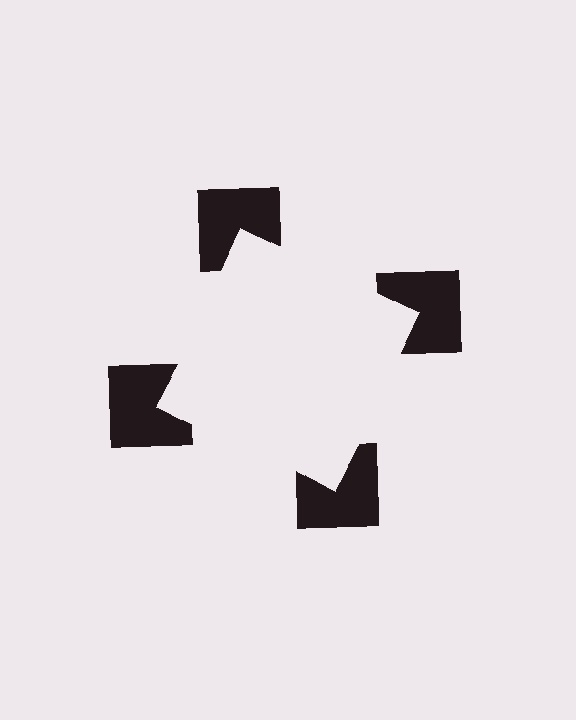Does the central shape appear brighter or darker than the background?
It typically appears slightly brighter than the background, even though no actual brightness change is drawn.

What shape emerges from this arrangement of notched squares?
An illusory square — its edges are inferred from the aligned wedge cuts in the notched squares, not physically drawn.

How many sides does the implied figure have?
4 sides.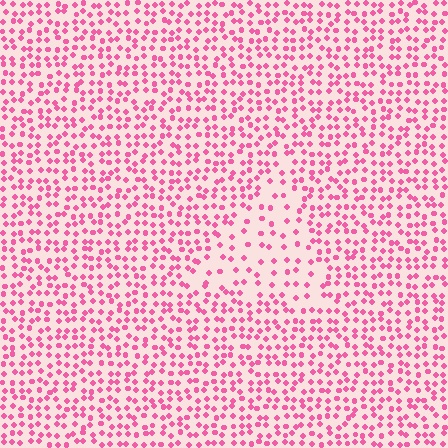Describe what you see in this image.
The image contains small pink elements arranged at two different densities. A triangle-shaped region is visible where the elements are less densely packed than the surrounding area.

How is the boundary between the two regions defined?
The boundary is defined by a change in element density (approximately 2.1x ratio). All elements are the same color, size, and shape.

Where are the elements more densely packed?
The elements are more densely packed outside the triangle boundary.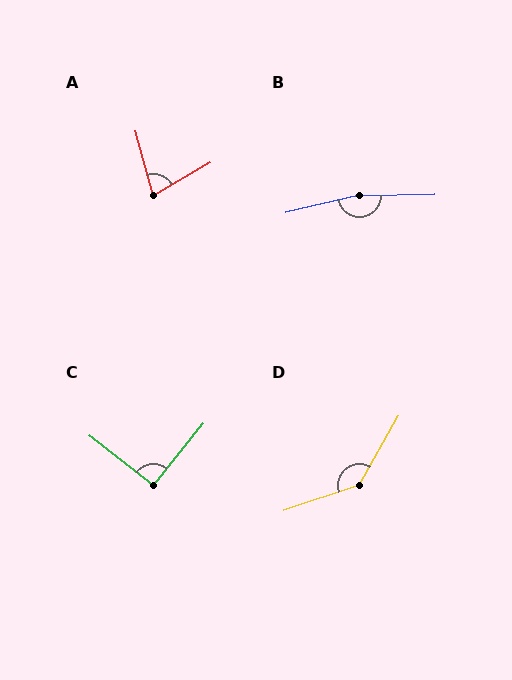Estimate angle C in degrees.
Approximately 91 degrees.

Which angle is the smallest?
A, at approximately 75 degrees.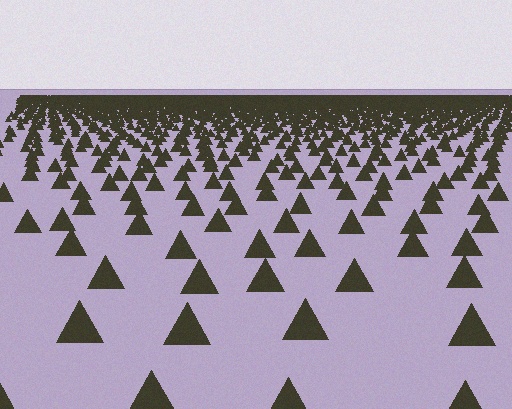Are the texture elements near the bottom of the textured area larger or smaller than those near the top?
Larger. Near the bottom, elements are closer to the viewer and appear at a bigger on-screen size.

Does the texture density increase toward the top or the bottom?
Density increases toward the top.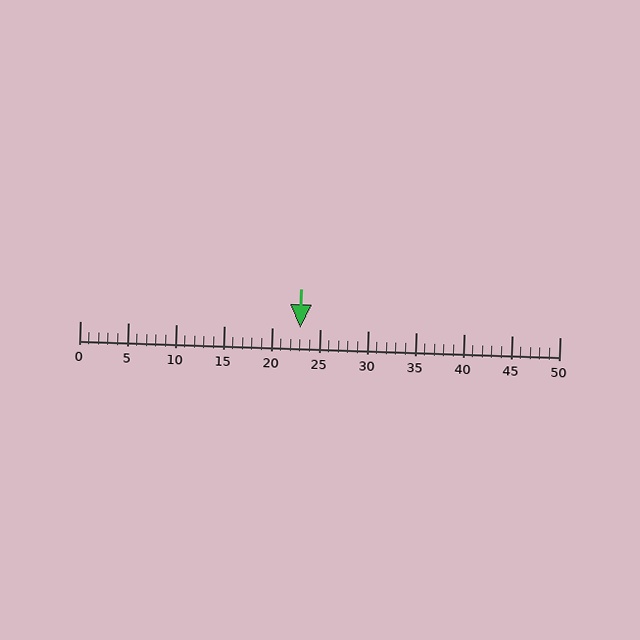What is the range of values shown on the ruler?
The ruler shows values from 0 to 50.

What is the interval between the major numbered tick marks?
The major tick marks are spaced 5 units apart.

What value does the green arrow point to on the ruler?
The green arrow points to approximately 23.